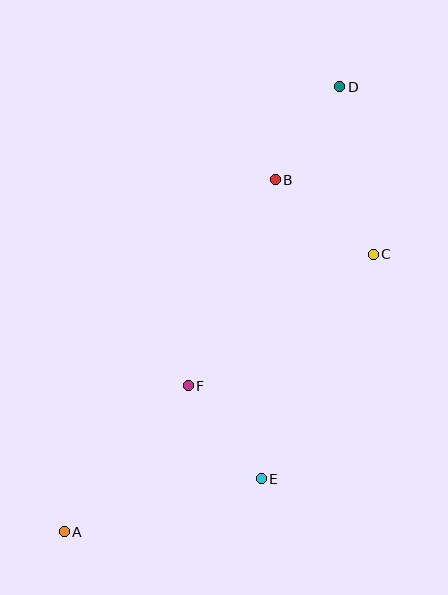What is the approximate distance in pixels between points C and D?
The distance between C and D is approximately 171 pixels.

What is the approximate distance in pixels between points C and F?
The distance between C and F is approximately 227 pixels.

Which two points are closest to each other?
Points B and D are closest to each other.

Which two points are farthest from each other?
Points A and D are farthest from each other.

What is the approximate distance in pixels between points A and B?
The distance between A and B is approximately 410 pixels.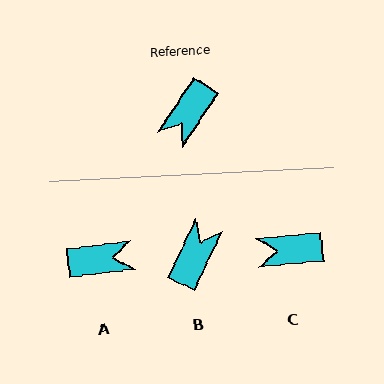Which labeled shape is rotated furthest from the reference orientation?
B, about 171 degrees away.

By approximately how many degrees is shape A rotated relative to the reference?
Approximately 131 degrees counter-clockwise.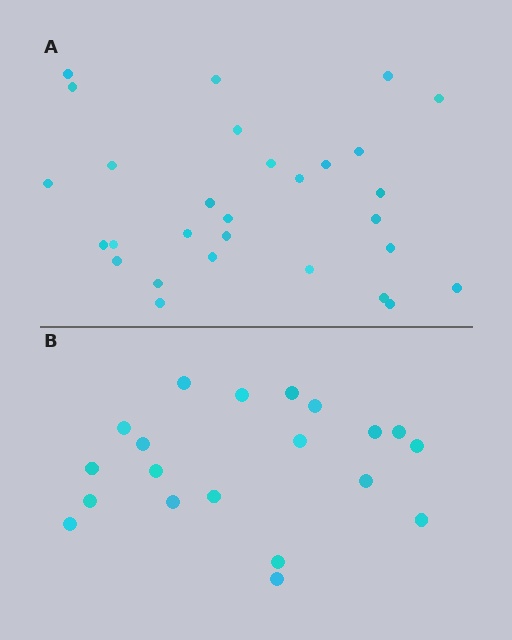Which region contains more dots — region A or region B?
Region A (the top region) has more dots.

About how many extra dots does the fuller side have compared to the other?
Region A has roughly 8 or so more dots than region B.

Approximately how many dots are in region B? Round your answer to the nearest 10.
About 20 dots.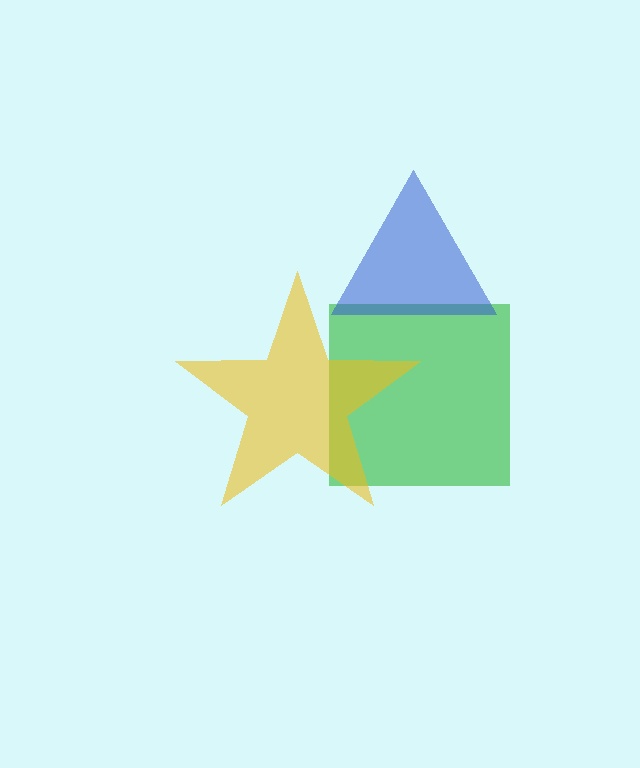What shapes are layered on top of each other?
The layered shapes are: a green square, a yellow star, a blue triangle.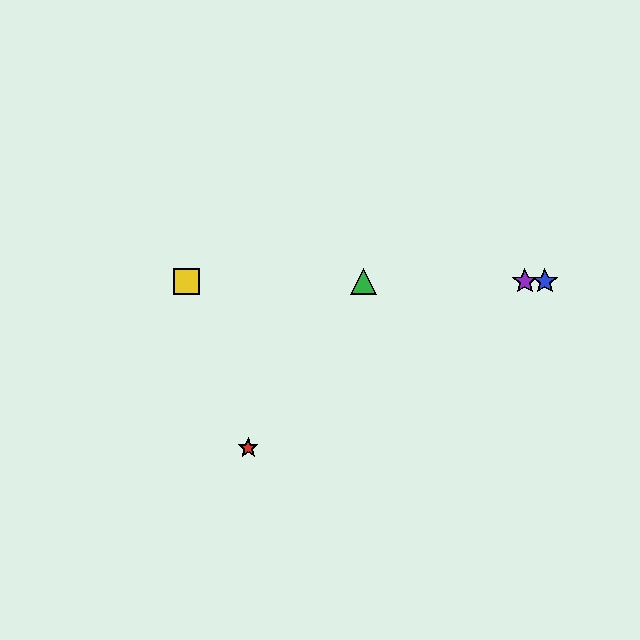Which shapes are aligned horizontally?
The blue star, the green triangle, the yellow square, the purple star are aligned horizontally.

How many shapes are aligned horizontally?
4 shapes (the blue star, the green triangle, the yellow square, the purple star) are aligned horizontally.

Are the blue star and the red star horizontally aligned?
No, the blue star is at y≈281 and the red star is at y≈448.